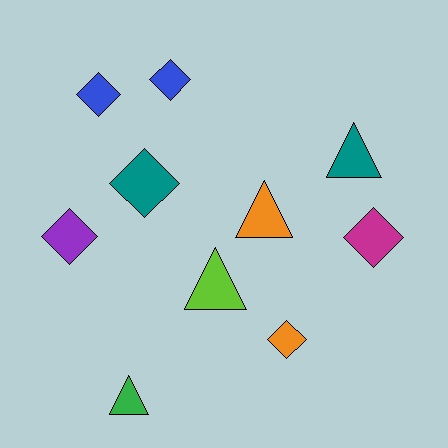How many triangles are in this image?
There are 4 triangles.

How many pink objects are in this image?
There are no pink objects.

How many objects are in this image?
There are 10 objects.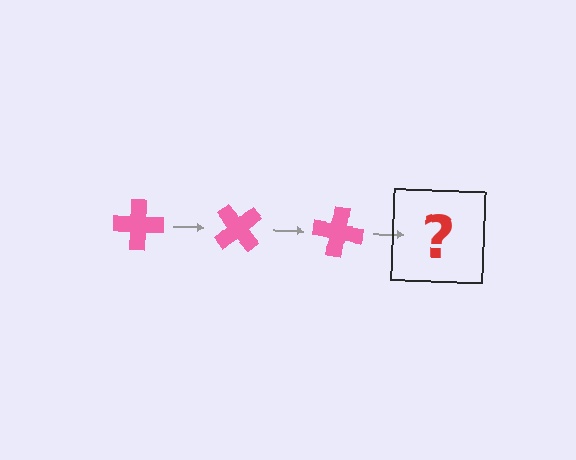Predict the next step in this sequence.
The next step is a pink cross rotated 150 degrees.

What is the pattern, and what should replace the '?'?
The pattern is that the cross rotates 50 degrees each step. The '?' should be a pink cross rotated 150 degrees.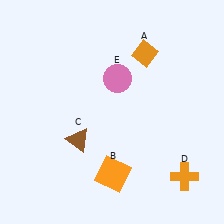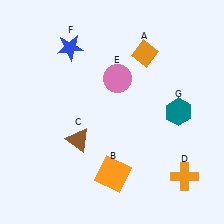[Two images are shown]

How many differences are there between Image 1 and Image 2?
There are 2 differences between the two images.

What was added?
A blue star (F), a teal hexagon (G) were added in Image 2.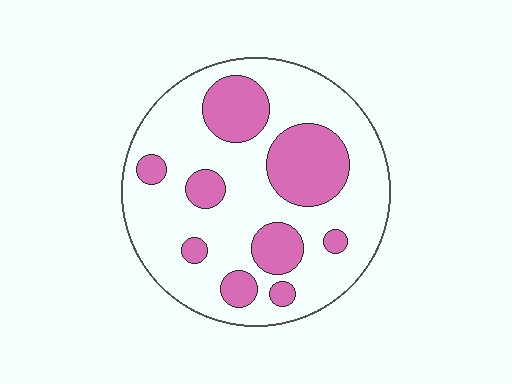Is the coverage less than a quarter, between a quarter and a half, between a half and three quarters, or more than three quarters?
Between a quarter and a half.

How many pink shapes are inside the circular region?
9.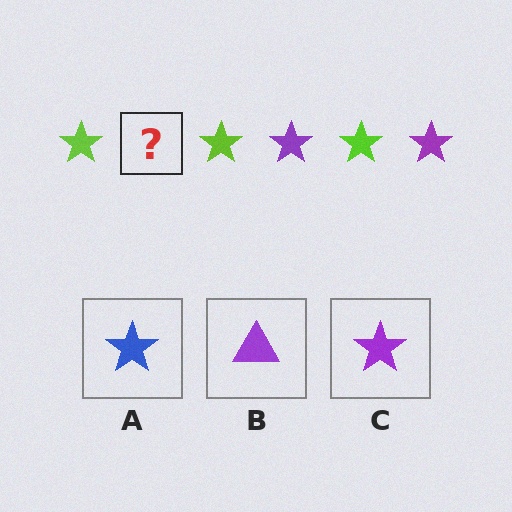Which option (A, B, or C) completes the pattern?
C.